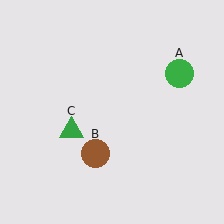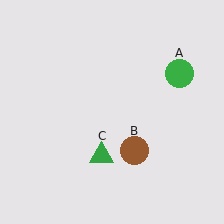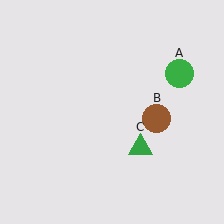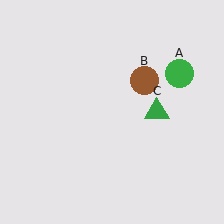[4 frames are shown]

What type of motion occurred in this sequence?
The brown circle (object B), green triangle (object C) rotated counterclockwise around the center of the scene.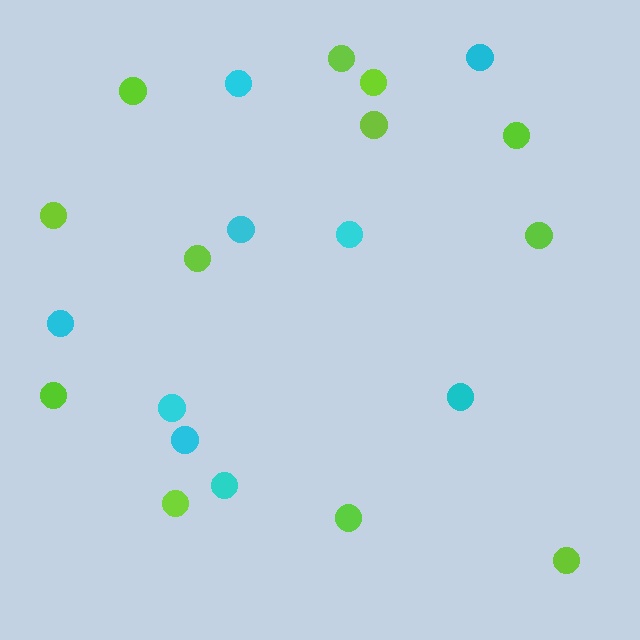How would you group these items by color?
There are 2 groups: one group of lime circles (12) and one group of cyan circles (9).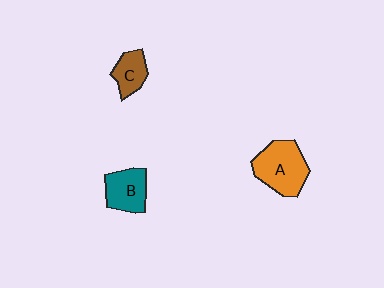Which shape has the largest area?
Shape A (orange).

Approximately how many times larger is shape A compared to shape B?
Approximately 1.4 times.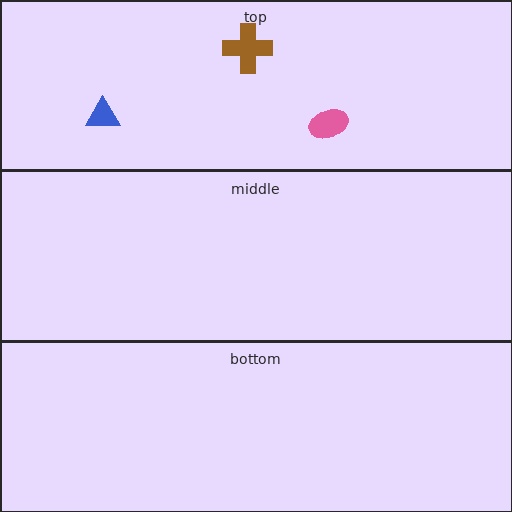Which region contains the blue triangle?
The top region.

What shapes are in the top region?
The brown cross, the blue triangle, the pink ellipse.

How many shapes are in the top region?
3.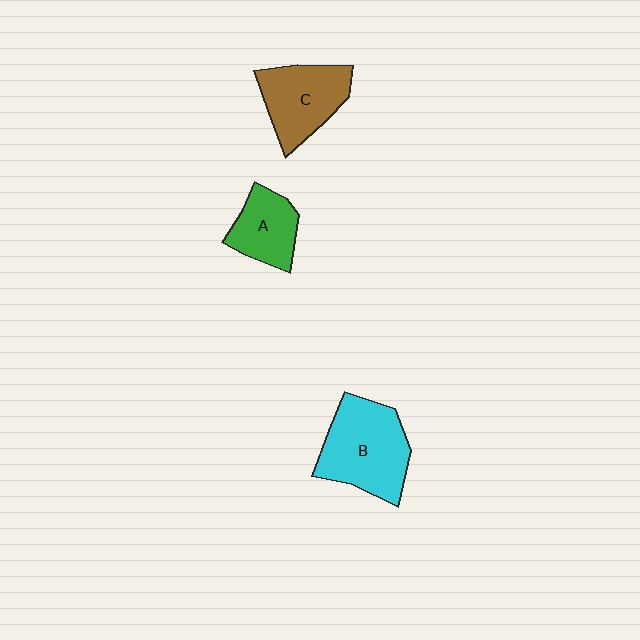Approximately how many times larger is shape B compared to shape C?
Approximately 1.3 times.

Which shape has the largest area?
Shape B (cyan).